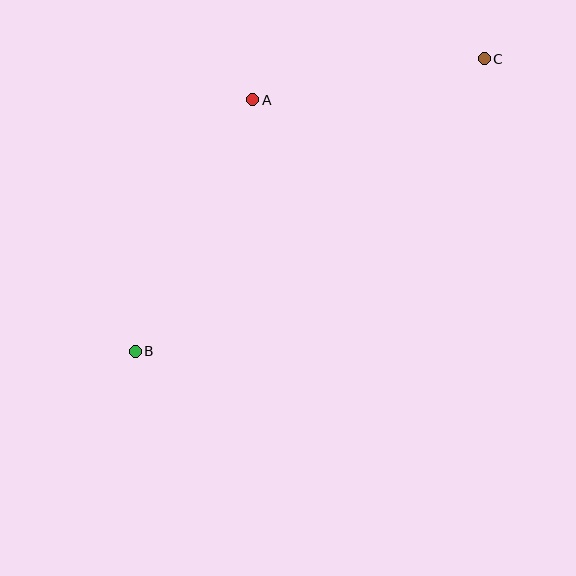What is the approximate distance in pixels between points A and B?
The distance between A and B is approximately 278 pixels.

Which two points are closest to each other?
Points A and C are closest to each other.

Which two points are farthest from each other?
Points B and C are farthest from each other.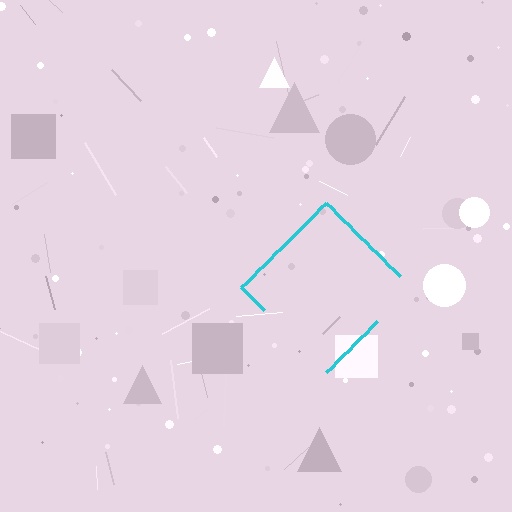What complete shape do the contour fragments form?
The contour fragments form a diamond.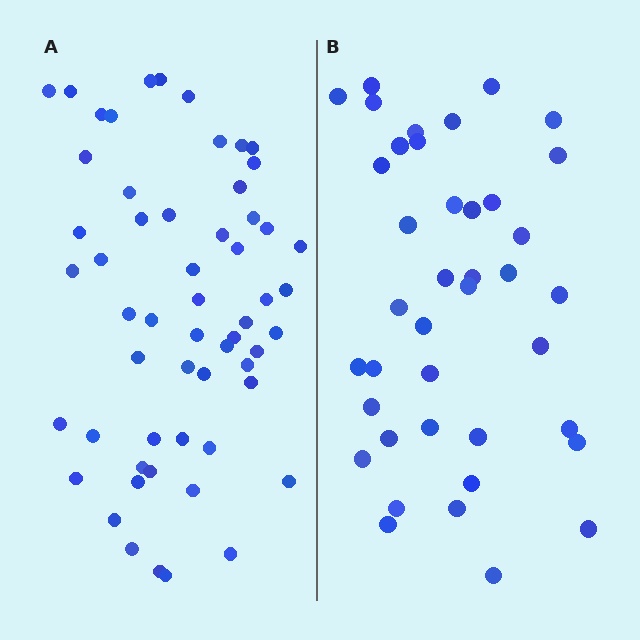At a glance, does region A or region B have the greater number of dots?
Region A (the left region) has more dots.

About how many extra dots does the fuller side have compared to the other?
Region A has approximately 15 more dots than region B.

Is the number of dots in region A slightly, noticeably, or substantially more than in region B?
Region A has noticeably more, but not dramatically so. The ratio is roughly 1.4 to 1.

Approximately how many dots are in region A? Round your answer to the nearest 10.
About 60 dots. (The exact count is 57, which rounds to 60.)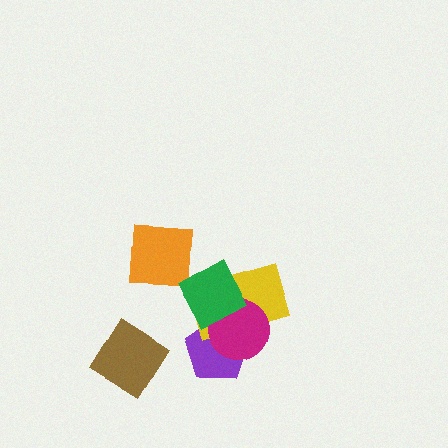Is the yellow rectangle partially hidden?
Yes, it is partially covered by another shape.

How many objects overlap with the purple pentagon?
2 objects overlap with the purple pentagon.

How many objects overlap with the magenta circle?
3 objects overlap with the magenta circle.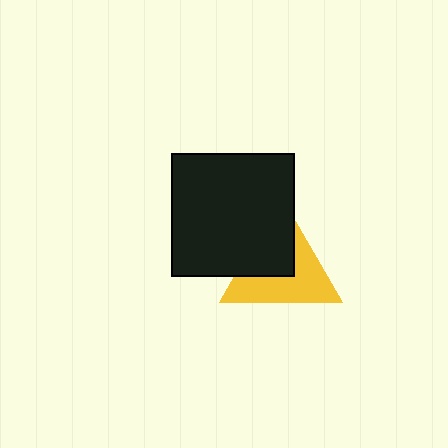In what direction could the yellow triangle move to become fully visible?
The yellow triangle could move toward the lower-right. That would shift it out from behind the black square entirely.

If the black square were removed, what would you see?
You would see the complete yellow triangle.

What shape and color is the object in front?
The object in front is a black square.